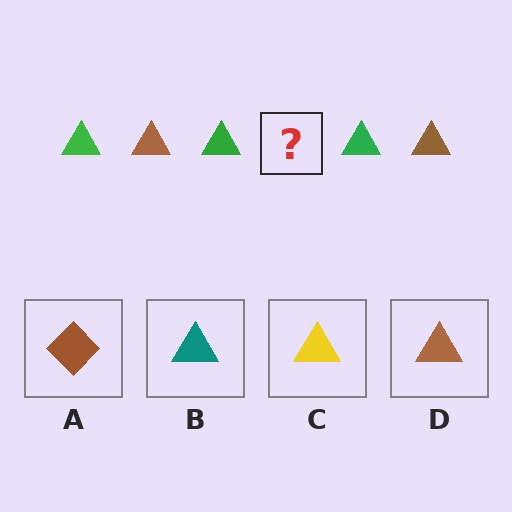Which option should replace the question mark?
Option D.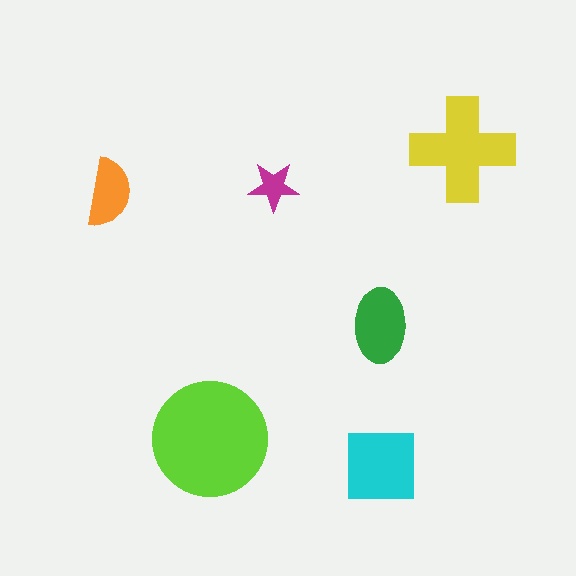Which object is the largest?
The lime circle.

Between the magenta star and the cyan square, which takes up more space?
The cyan square.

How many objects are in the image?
There are 6 objects in the image.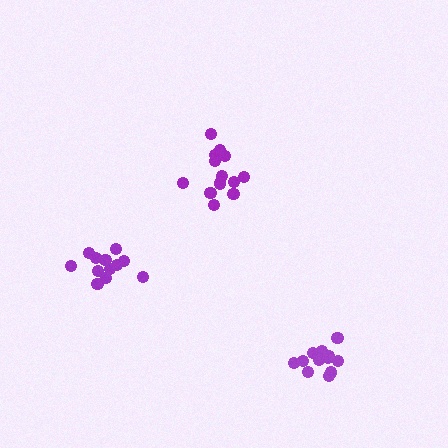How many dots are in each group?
Group 1: 13 dots, Group 2: 12 dots, Group 3: 12 dots (37 total).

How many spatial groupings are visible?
There are 3 spatial groupings.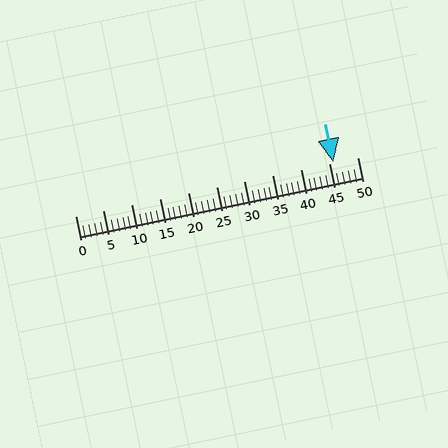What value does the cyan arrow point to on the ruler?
The cyan arrow points to approximately 46.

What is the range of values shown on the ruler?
The ruler shows values from 0 to 50.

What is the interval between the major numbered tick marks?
The major tick marks are spaced 5 units apart.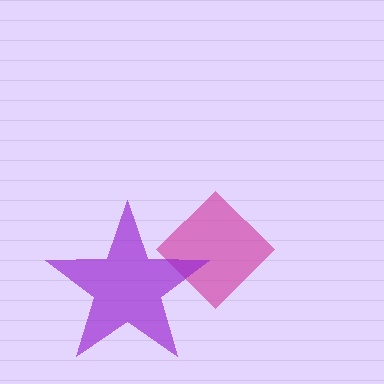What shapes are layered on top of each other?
The layered shapes are: a magenta diamond, a purple star.